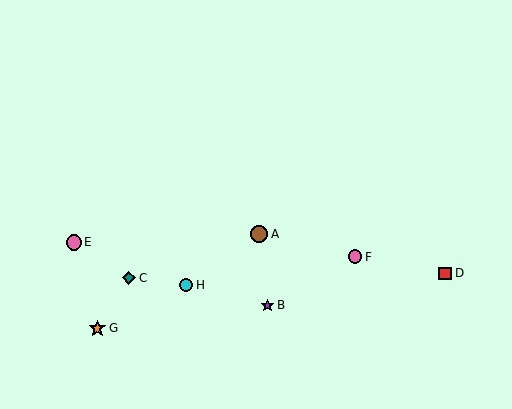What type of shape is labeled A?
Shape A is a brown circle.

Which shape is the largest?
The brown circle (labeled A) is the largest.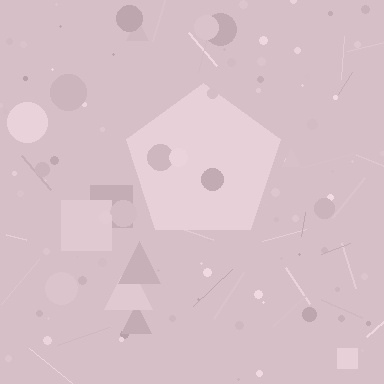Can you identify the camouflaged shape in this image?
The camouflaged shape is a pentagon.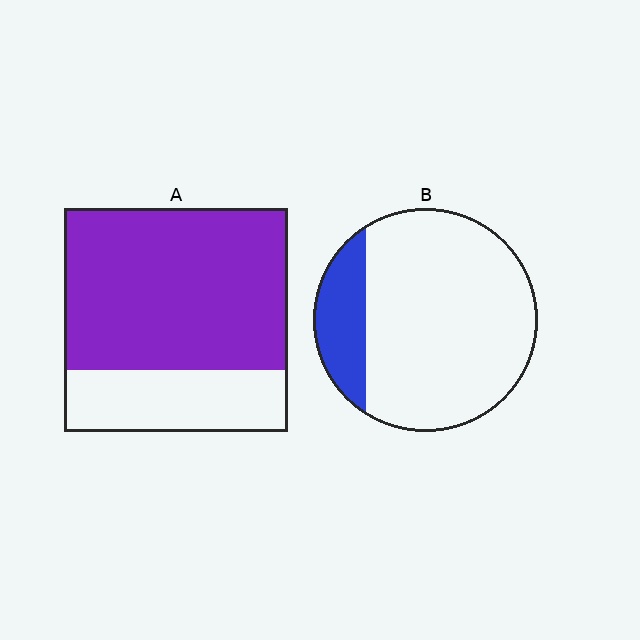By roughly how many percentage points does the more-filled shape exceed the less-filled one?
By roughly 55 percentage points (A over B).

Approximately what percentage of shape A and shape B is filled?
A is approximately 70% and B is approximately 20%.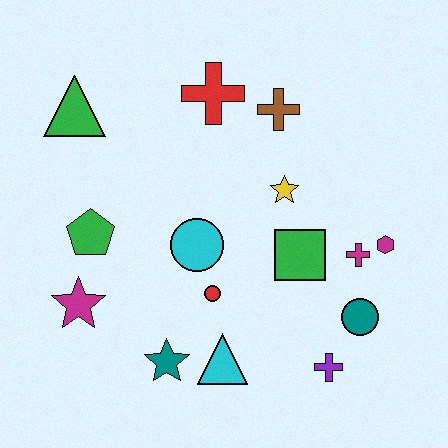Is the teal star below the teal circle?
Yes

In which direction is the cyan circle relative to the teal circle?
The cyan circle is to the left of the teal circle.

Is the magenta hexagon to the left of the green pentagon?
No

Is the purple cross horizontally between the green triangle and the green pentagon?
No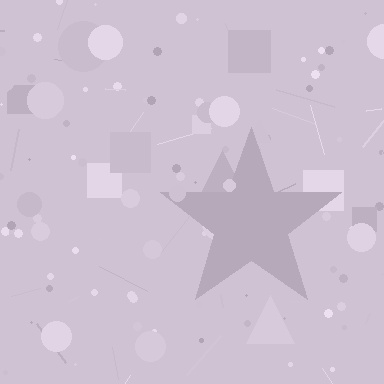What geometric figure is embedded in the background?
A star is embedded in the background.